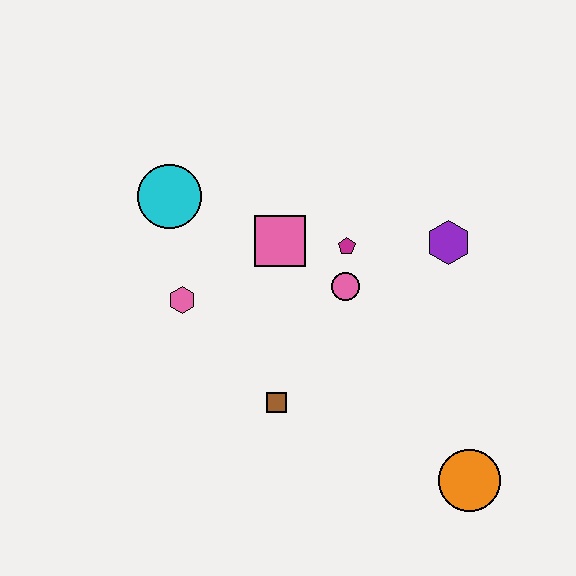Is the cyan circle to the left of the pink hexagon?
Yes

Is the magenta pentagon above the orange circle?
Yes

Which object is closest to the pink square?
The magenta pentagon is closest to the pink square.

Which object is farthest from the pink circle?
The orange circle is farthest from the pink circle.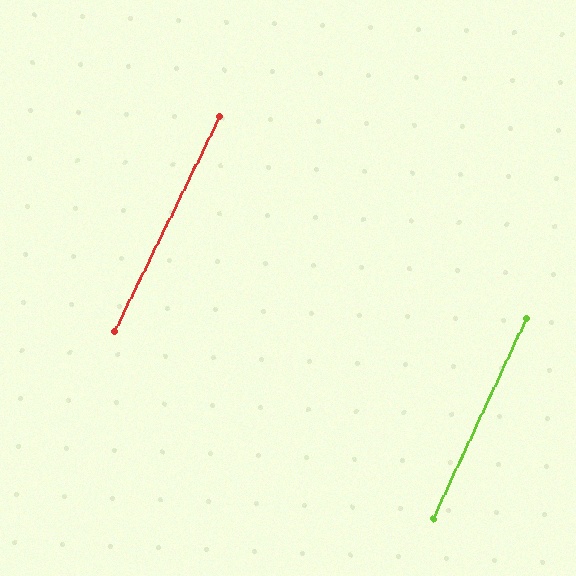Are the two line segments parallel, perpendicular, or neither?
Parallel — their directions differ by only 1.4°.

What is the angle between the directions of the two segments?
Approximately 1 degree.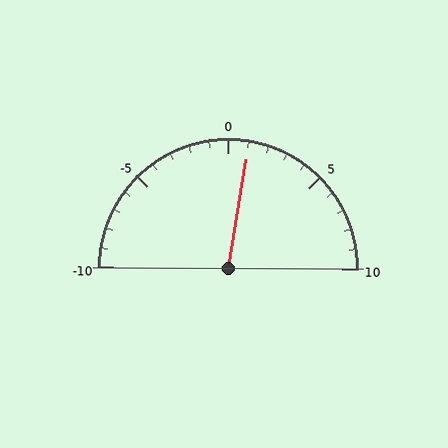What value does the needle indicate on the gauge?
The needle indicates approximately 1.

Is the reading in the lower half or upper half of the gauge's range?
The reading is in the upper half of the range (-10 to 10).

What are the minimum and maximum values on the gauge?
The gauge ranges from -10 to 10.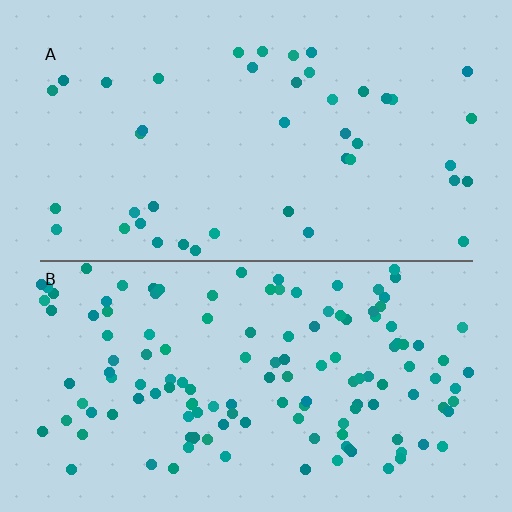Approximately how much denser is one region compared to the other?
Approximately 3.1× — region B over region A.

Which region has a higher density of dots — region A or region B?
B (the bottom).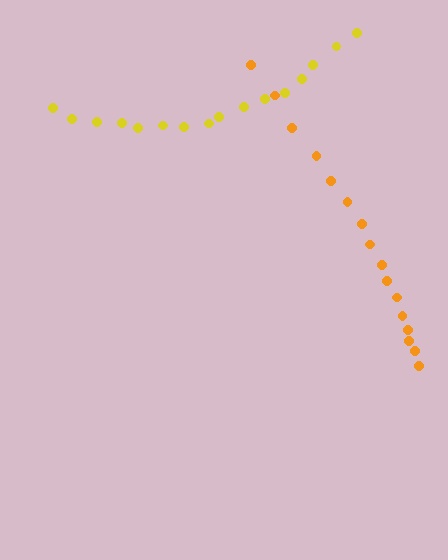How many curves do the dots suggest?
There are 2 distinct paths.